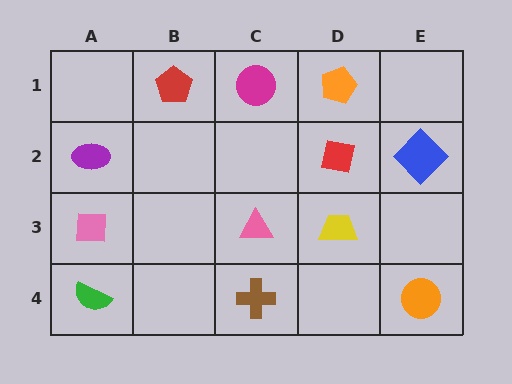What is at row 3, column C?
A pink triangle.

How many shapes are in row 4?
3 shapes.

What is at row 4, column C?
A brown cross.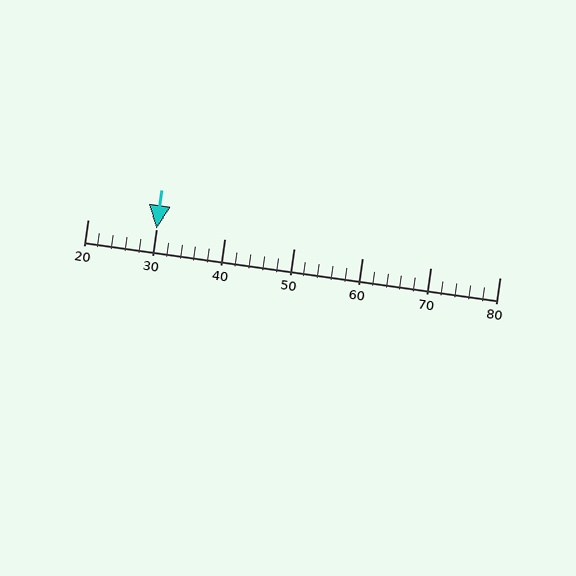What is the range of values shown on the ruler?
The ruler shows values from 20 to 80.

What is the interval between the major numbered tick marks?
The major tick marks are spaced 10 units apart.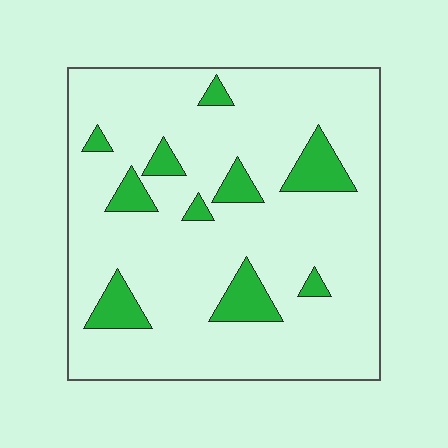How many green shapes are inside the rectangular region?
10.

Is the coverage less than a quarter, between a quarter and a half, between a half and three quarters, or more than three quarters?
Less than a quarter.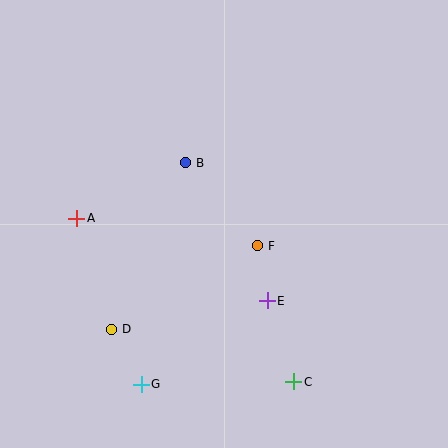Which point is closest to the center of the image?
Point F at (258, 246) is closest to the center.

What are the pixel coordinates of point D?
Point D is at (112, 329).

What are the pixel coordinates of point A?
Point A is at (77, 218).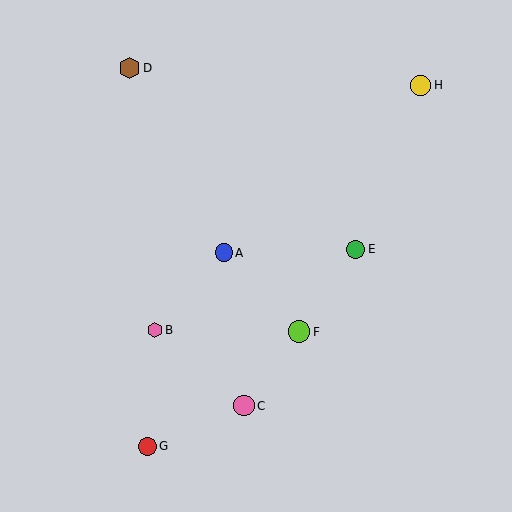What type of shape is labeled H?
Shape H is a yellow circle.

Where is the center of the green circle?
The center of the green circle is at (356, 250).